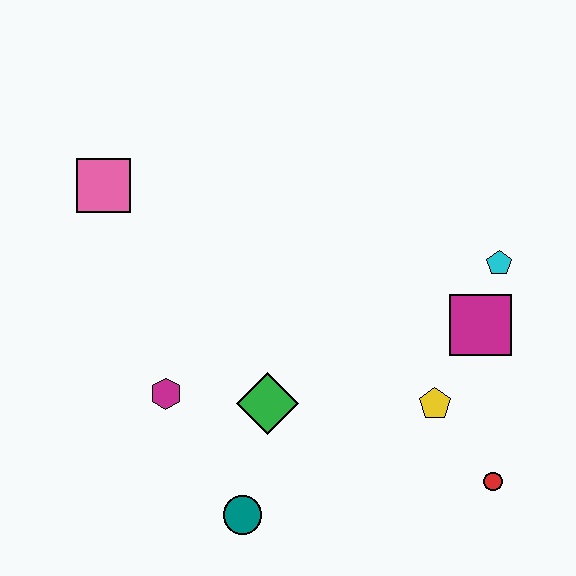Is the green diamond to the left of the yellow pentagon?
Yes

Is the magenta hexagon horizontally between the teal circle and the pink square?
Yes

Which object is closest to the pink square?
The magenta hexagon is closest to the pink square.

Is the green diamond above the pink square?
No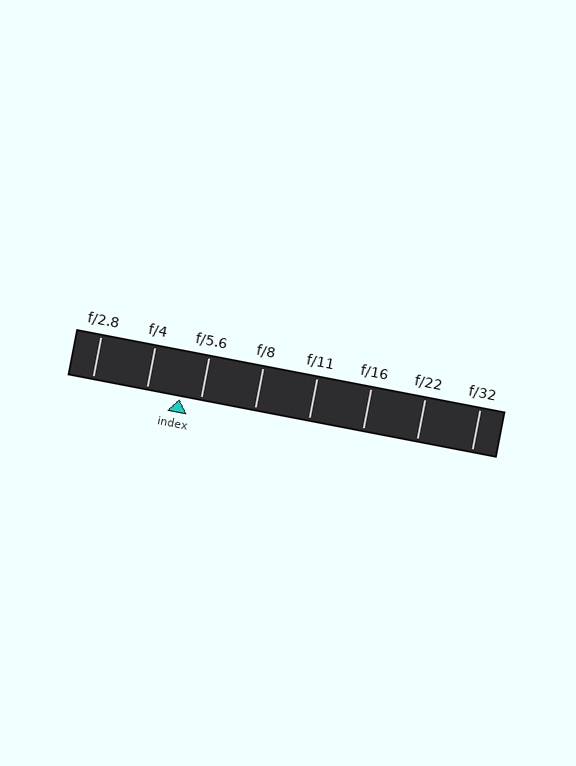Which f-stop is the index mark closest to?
The index mark is closest to f/5.6.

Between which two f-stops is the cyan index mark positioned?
The index mark is between f/4 and f/5.6.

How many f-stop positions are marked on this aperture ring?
There are 8 f-stop positions marked.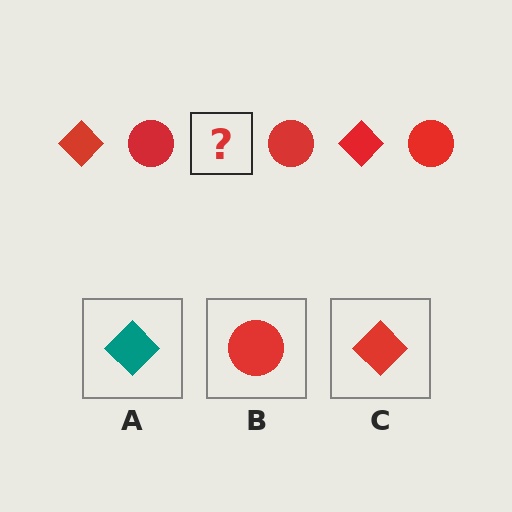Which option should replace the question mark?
Option C.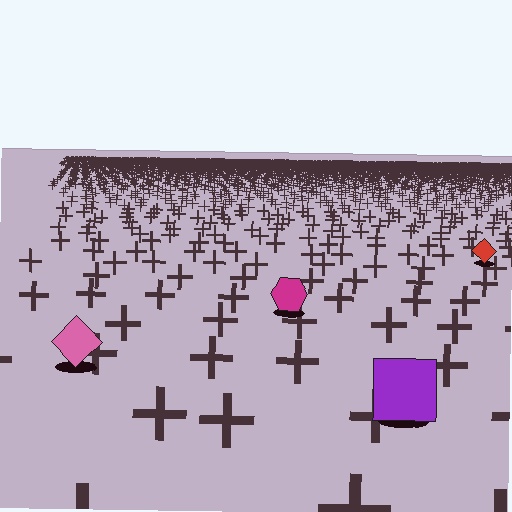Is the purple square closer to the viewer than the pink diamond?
Yes. The purple square is closer — you can tell from the texture gradient: the ground texture is coarser near it.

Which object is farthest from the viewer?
The red diamond is farthest from the viewer. It appears smaller and the ground texture around it is denser.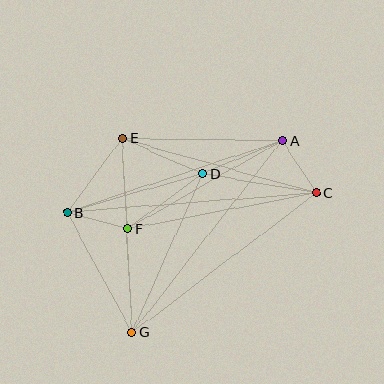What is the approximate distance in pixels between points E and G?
The distance between E and G is approximately 195 pixels.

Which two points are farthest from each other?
Points B and C are farthest from each other.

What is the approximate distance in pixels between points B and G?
The distance between B and G is approximately 137 pixels.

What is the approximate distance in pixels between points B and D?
The distance between B and D is approximately 141 pixels.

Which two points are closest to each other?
Points A and C are closest to each other.